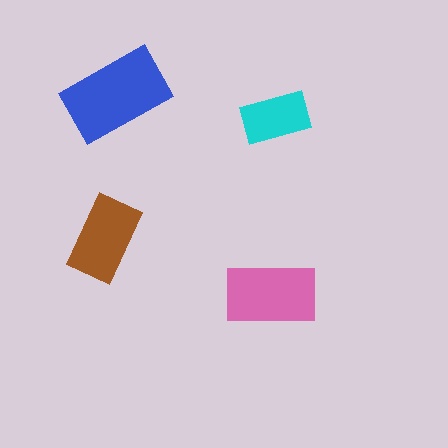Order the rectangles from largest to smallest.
the blue one, the pink one, the brown one, the cyan one.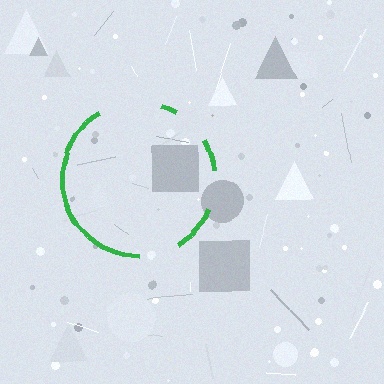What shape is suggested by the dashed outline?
The dashed outline suggests a circle.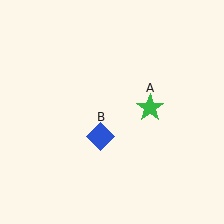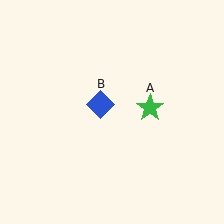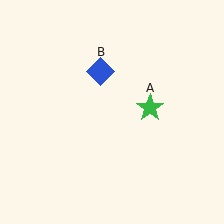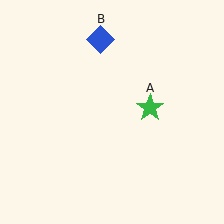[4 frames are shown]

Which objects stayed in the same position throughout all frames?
Green star (object A) remained stationary.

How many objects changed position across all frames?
1 object changed position: blue diamond (object B).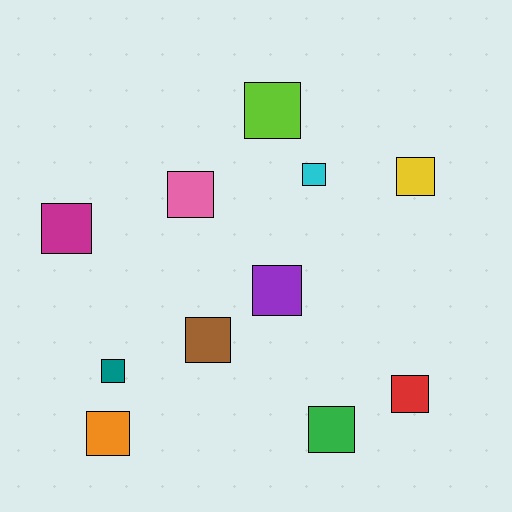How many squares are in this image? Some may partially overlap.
There are 11 squares.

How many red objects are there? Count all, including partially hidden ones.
There is 1 red object.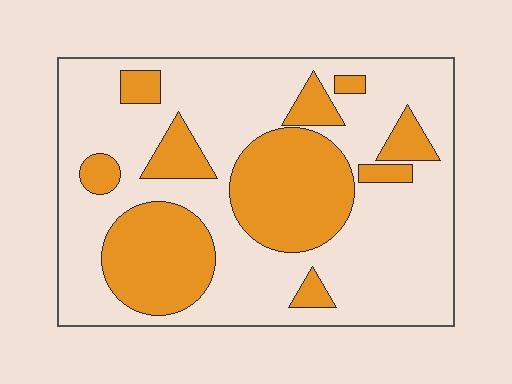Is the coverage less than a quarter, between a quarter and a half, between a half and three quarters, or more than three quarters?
Between a quarter and a half.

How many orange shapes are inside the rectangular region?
10.